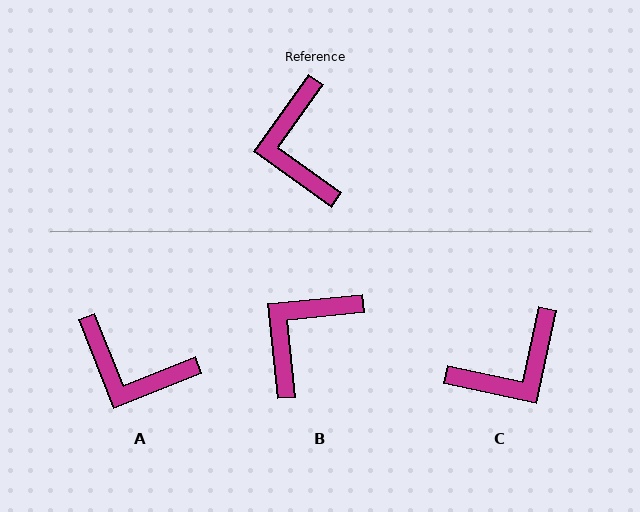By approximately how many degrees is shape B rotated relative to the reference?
Approximately 49 degrees clockwise.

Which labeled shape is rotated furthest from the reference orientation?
C, about 113 degrees away.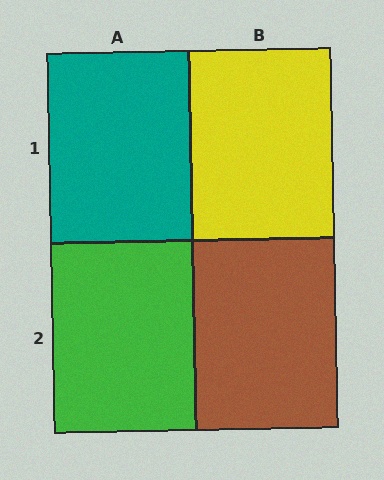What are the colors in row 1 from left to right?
Teal, yellow.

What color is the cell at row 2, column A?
Green.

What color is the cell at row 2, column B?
Brown.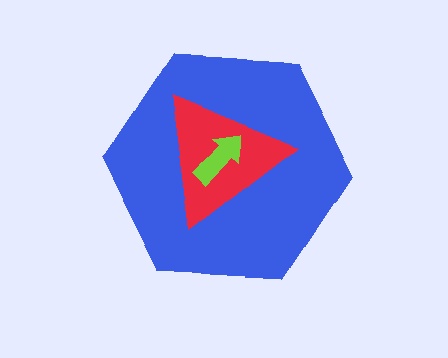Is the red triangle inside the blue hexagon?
Yes.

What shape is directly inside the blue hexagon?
The red triangle.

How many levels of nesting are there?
3.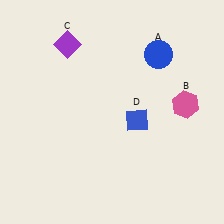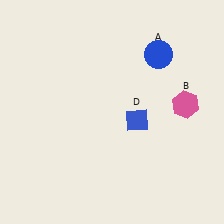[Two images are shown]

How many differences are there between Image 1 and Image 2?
There is 1 difference between the two images.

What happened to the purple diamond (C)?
The purple diamond (C) was removed in Image 2. It was in the top-left area of Image 1.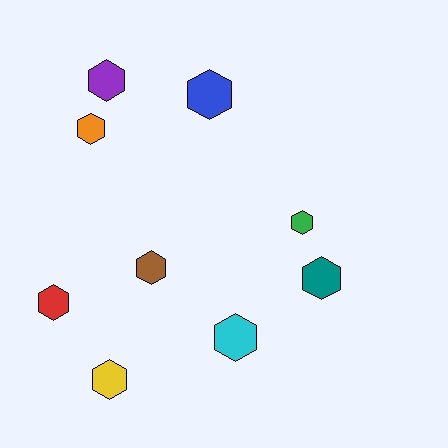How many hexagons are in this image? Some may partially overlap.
There are 9 hexagons.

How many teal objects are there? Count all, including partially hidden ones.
There is 1 teal object.